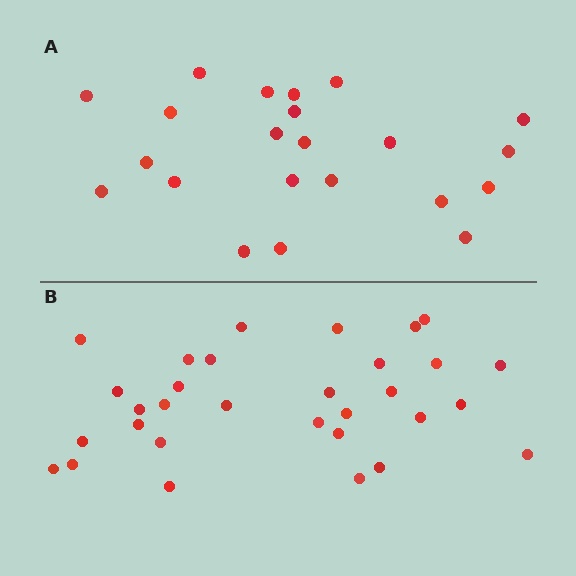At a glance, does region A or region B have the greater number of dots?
Region B (the bottom region) has more dots.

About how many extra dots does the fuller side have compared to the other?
Region B has roughly 8 or so more dots than region A.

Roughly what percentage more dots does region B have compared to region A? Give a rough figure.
About 40% more.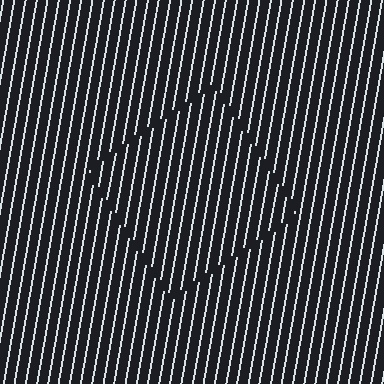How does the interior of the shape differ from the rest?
The interior of the shape contains the same grating, shifted by half a period — the contour is defined by the phase discontinuity where line-ends from the inner and outer gratings abut.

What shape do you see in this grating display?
An illusory square. The interior of the shape contains the same grating, shifted by half a period — the contour is defined by the phase discontinuity where line-ends from the inner and outer gratings abut.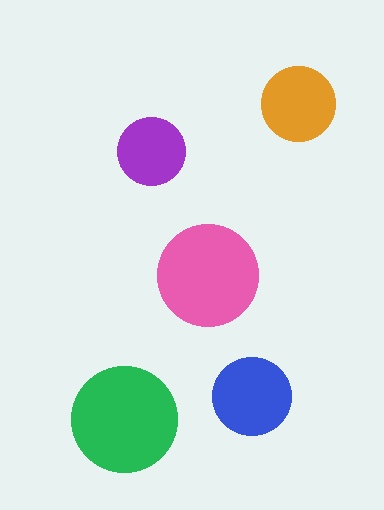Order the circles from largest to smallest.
the green one, the pink one, the blue one, the orange one, the purple one.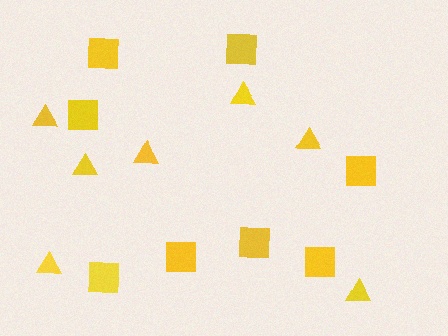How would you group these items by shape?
There are 2 groups: one group of triangles (7) and one group of squares (8).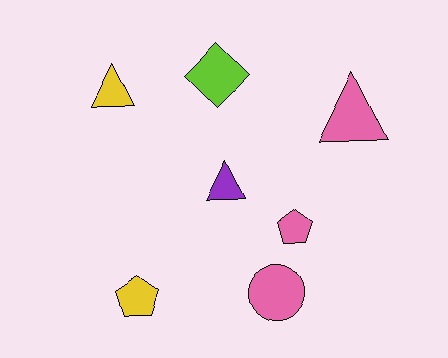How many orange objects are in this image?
There are no orange objects.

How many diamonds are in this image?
There is 1 diamond.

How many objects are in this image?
There are 7 objects.